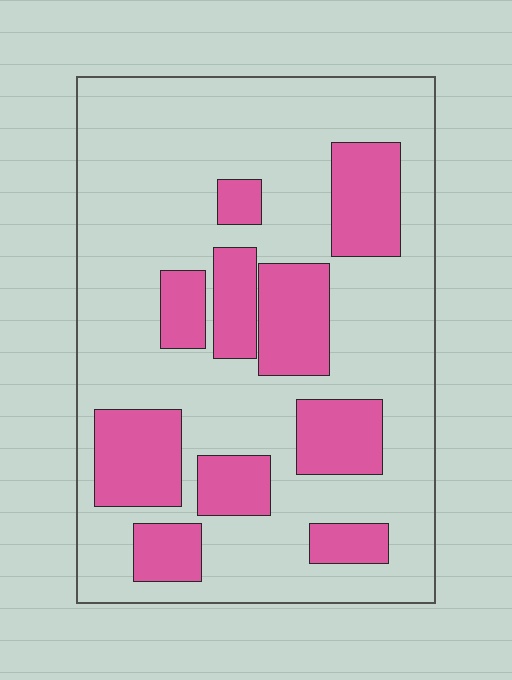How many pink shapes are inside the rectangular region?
10.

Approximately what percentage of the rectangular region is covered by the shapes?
Approximately 30%.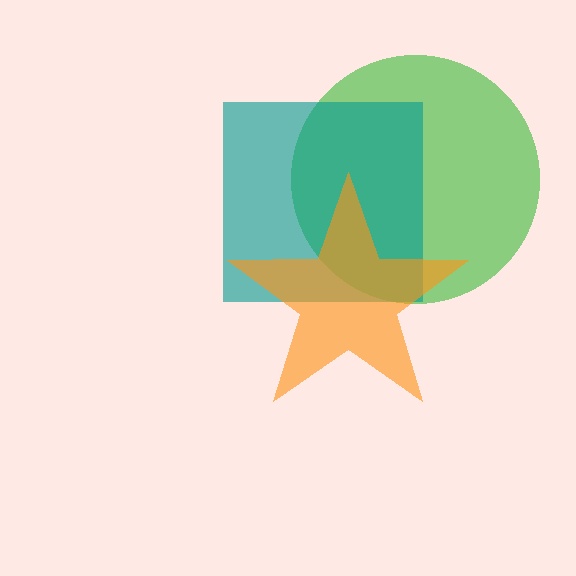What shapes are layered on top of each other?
The layered shapes are: a green circle, a teal square, an orange star.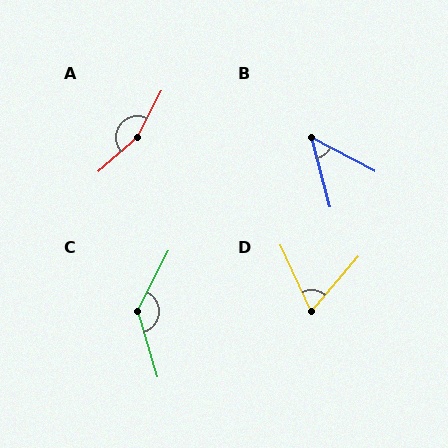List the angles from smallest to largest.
B (48°), D (65°), C (136°), A (159°).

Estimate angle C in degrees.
Approximately 136 degrees.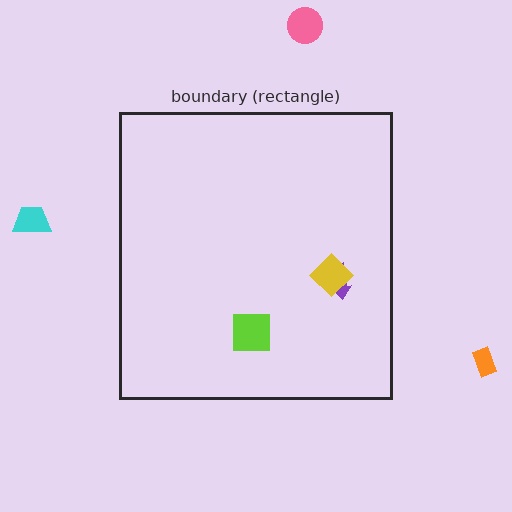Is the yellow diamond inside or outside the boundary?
Inside.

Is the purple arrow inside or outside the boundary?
Inside.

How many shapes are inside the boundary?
3 inside, 3 outside.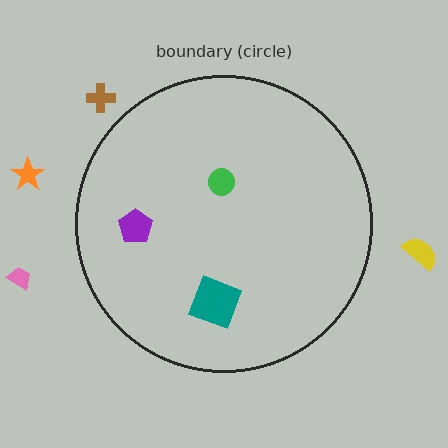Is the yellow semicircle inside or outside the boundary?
Outside.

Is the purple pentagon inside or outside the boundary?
Inside.